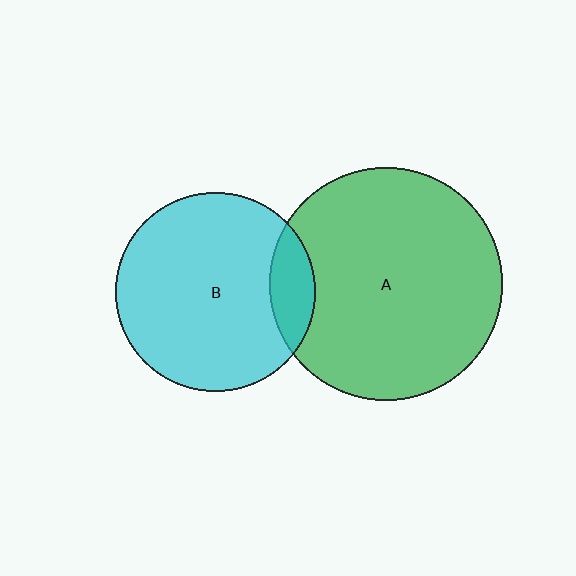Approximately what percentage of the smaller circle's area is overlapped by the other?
Approximately 15%.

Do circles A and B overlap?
Yes.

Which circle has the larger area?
Circle A (green).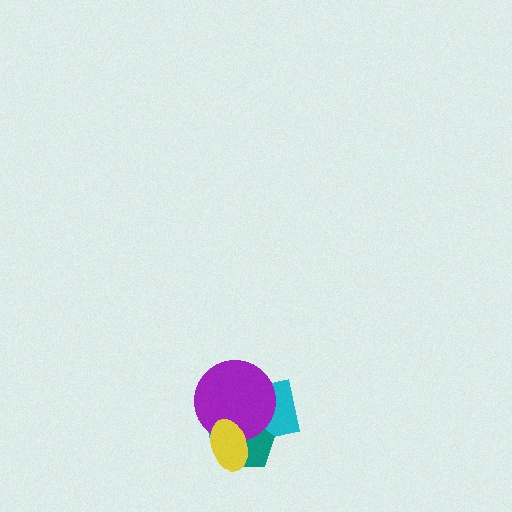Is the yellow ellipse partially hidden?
No, no other shape covers it.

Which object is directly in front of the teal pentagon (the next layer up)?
The purple circle is directly in front of the teal pentagon.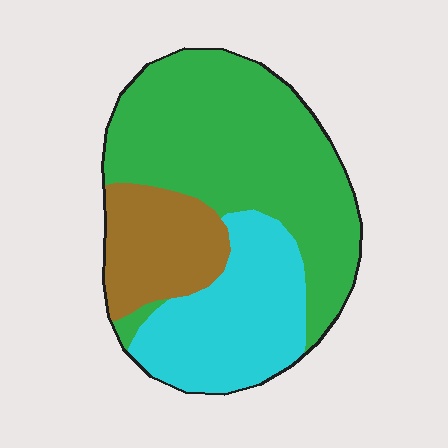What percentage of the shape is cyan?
Cyan takes up about one quarter (1/4) of the shape.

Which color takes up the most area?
Green, at roughly 55%.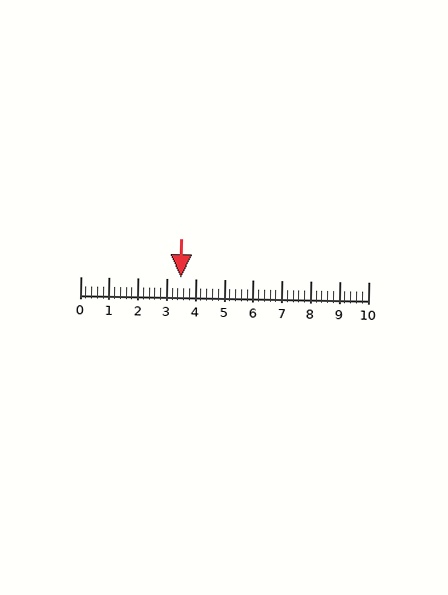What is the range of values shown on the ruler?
The ruler shows values from 0 to 10.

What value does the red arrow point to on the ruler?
The red arrow points to approximately 3.5.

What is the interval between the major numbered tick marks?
The major tick marks are spaced 1 units apart.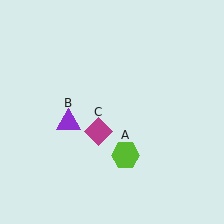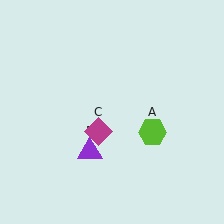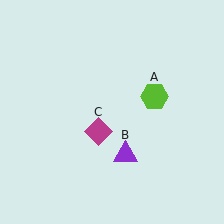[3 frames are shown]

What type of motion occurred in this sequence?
The lime hexagon (object A), purple triangle (object B) rotated counterclockwise around the center of the scene.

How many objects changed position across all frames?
2 objects changed position: lime hexagon (object A), purple triangle (object B).